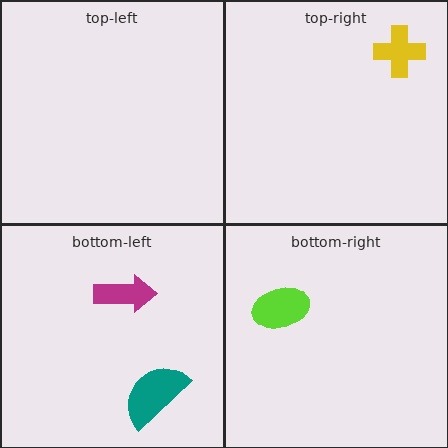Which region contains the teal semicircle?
The bottom-left region.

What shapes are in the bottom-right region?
The lime ellipse.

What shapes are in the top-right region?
The yellow cross.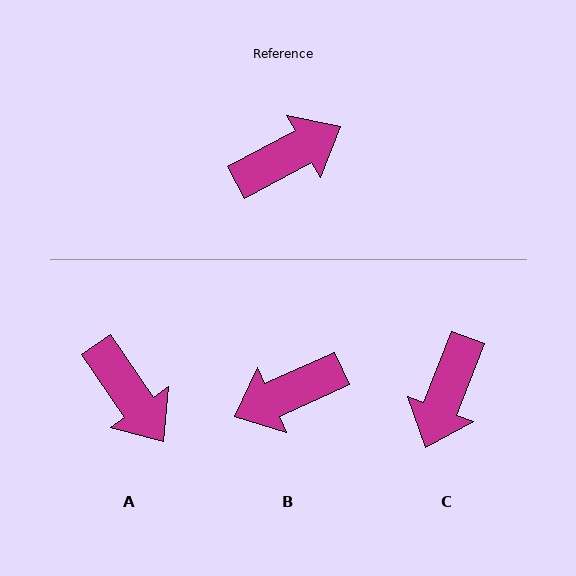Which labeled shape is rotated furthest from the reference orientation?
B, about 176 degrees away.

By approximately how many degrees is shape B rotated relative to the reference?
Approximately 176 degrees counter-clockwise.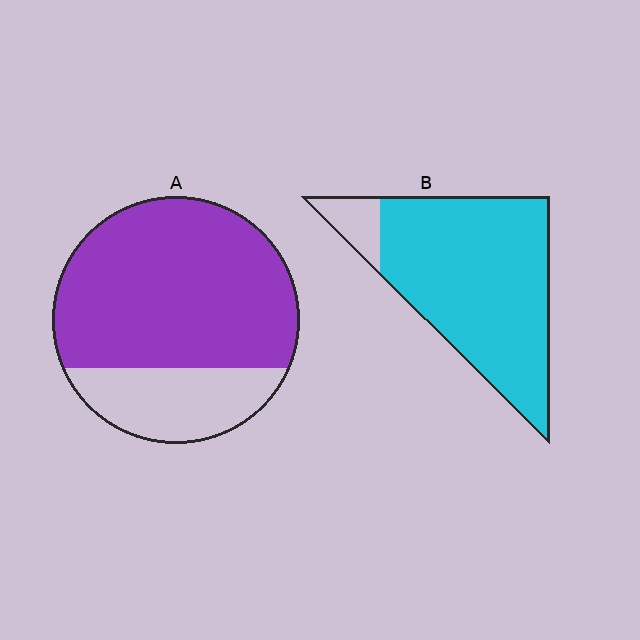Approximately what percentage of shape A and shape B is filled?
A is approximately 75% and B is approximately 90%.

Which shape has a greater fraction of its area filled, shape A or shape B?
Shape B.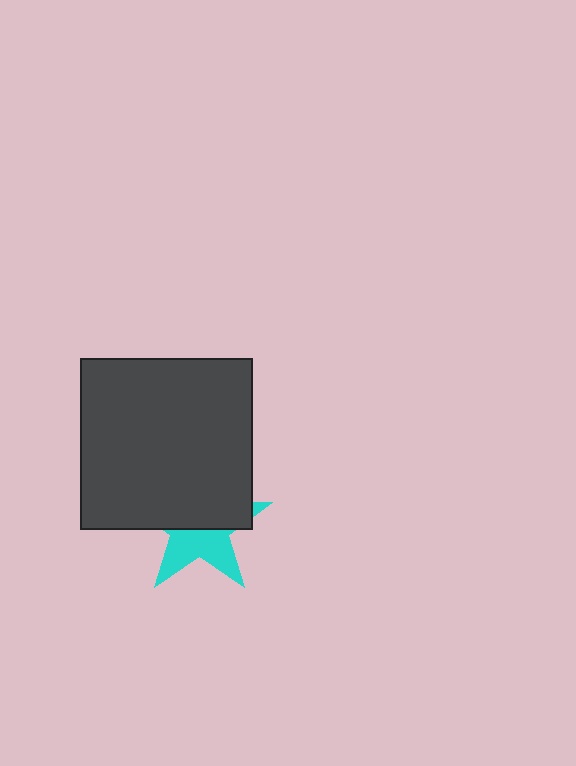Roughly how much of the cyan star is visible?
A small part of it is visible (roughly 44%).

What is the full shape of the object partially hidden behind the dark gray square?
The partially hidden object is a cyan star.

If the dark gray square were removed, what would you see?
You would see the complete cyan star.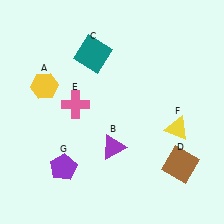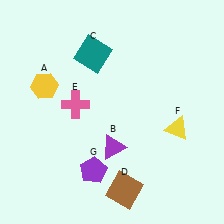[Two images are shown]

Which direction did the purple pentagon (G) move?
The purple pentagon (G) moved right.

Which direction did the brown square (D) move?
The brown square (D) moved left.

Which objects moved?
The objects that moved are: the brown square (D), the purple pentagon (G).